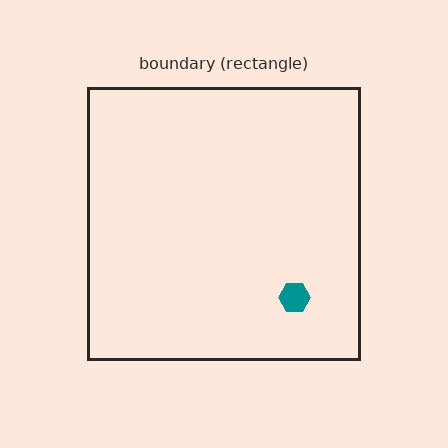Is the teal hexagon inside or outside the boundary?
Inside.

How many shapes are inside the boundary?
1 inside, 0 outside.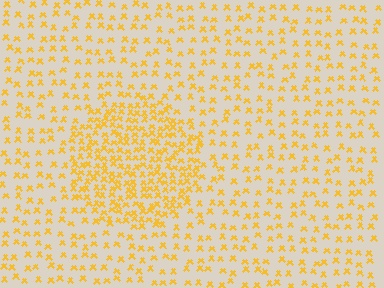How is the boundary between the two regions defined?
The boundary is defined by a change in element density (approximately 2.2x ratio). All elements are the same color, size, and shape.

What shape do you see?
I see a circle.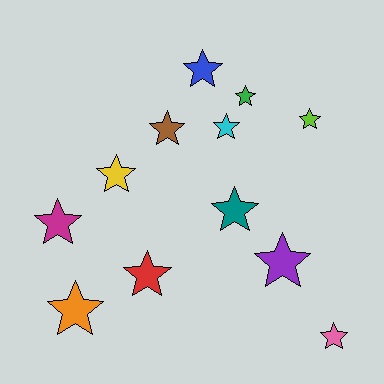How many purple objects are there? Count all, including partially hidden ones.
There is 1 purple object.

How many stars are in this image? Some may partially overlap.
There are 12 stars.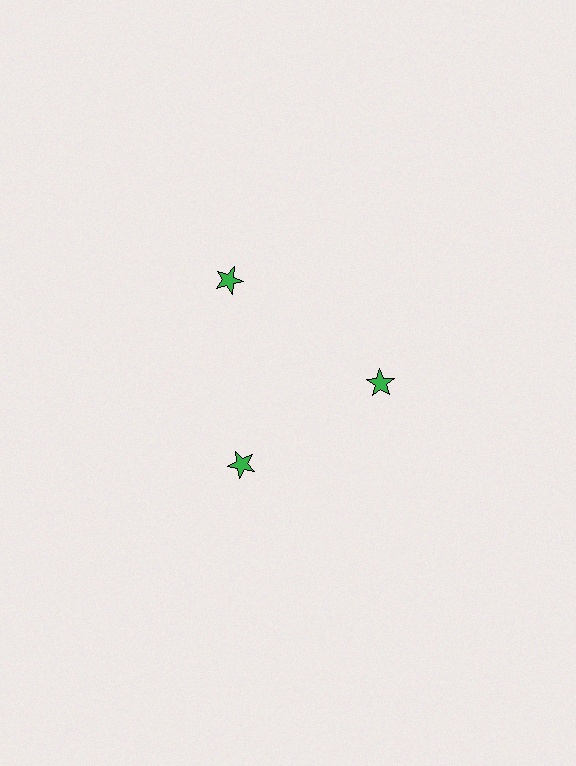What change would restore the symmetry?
The symmetry would be restored by moving it inward, back onto the ring so that all 3 stars sit at equal angles and equal distance from the center.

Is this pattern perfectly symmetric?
No. The 3 green stars are arranged in a ring, but one element near the 11 o'clock position is pushed outward from the center, breaking the 3-fold rotational symmetry.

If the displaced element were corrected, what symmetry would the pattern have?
It would have 3-fold rotational symmetry — the pattern would map onto itself every 120 degrees.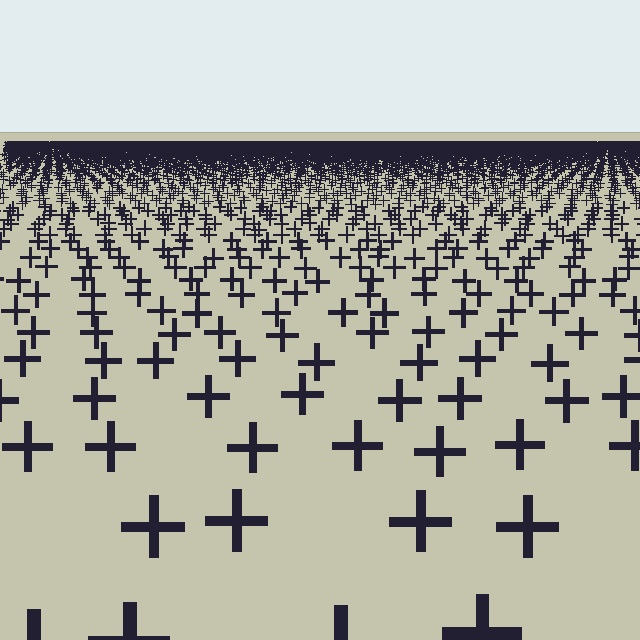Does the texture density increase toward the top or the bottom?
Density increases toward the top.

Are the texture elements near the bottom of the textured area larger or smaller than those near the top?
Larger. Near the bottom, elements are closer to the viewer and appear at a bigger on-screen size.